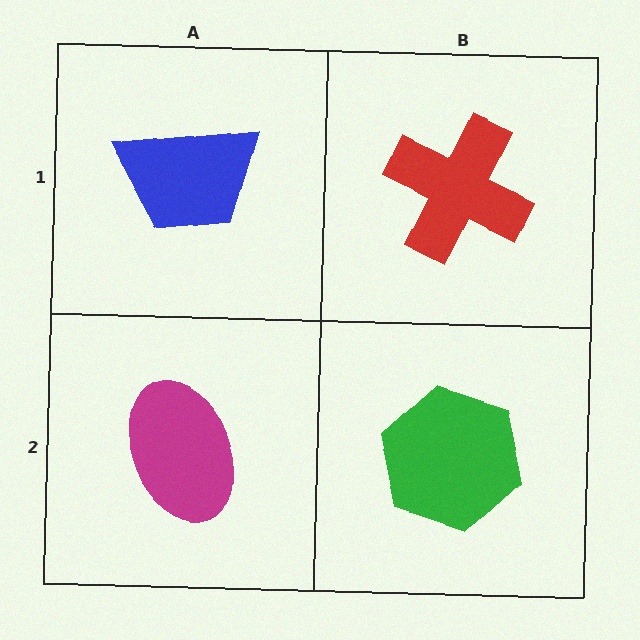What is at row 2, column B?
A green hexagon.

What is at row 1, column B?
A red cross.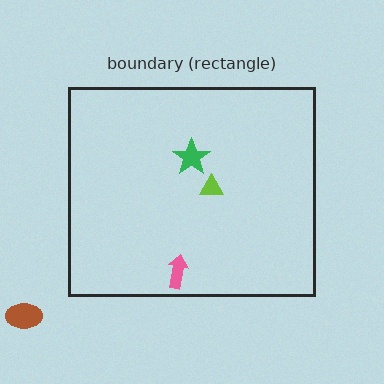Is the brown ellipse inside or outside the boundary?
Outside.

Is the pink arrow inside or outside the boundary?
Inside.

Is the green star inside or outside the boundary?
Inside.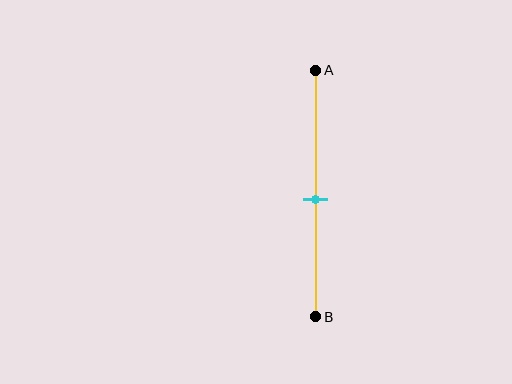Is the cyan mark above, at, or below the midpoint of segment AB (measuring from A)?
The cyan mark is approximately at the midpoint of segment AB.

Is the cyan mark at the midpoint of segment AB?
Yes, the mark is approximately at the midpoint.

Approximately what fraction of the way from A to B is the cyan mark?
The cyan mark is approximately 50% of the way from A to B.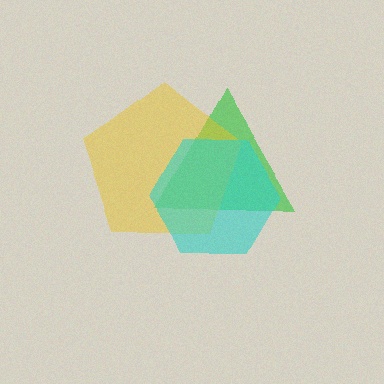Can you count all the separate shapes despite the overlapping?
Yes, there are 3 separate shapes.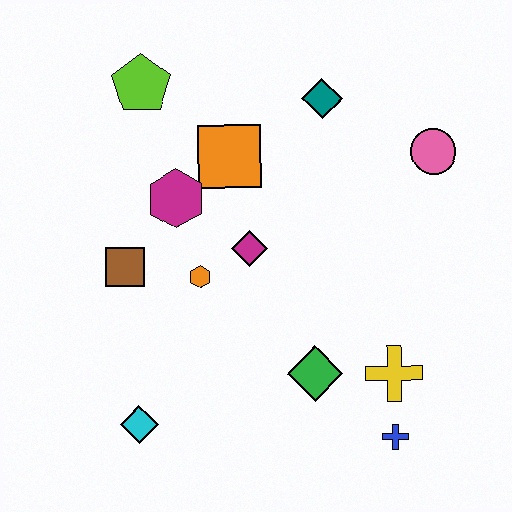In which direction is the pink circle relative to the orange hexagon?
The pink circle is to the right of the orange hexagon.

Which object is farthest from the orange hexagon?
The pink circle is farthest from the orange hexagon.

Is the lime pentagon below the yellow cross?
No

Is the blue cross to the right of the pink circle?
No